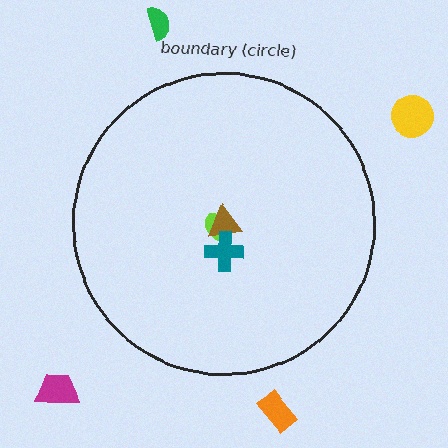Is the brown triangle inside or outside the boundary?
Inside.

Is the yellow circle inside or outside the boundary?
Outside.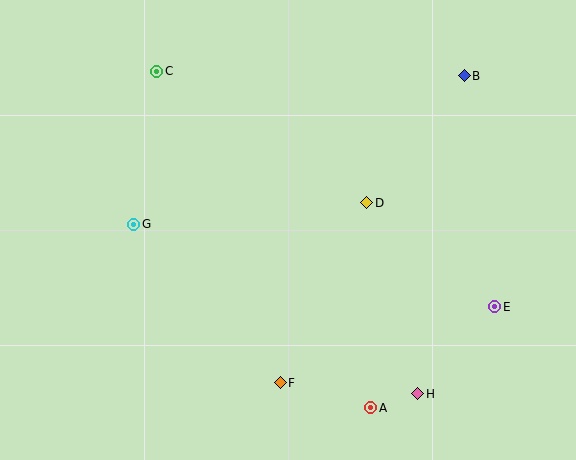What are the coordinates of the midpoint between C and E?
The midpoint between C and E is at (326, 189).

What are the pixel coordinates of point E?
Point E is at (495, 307).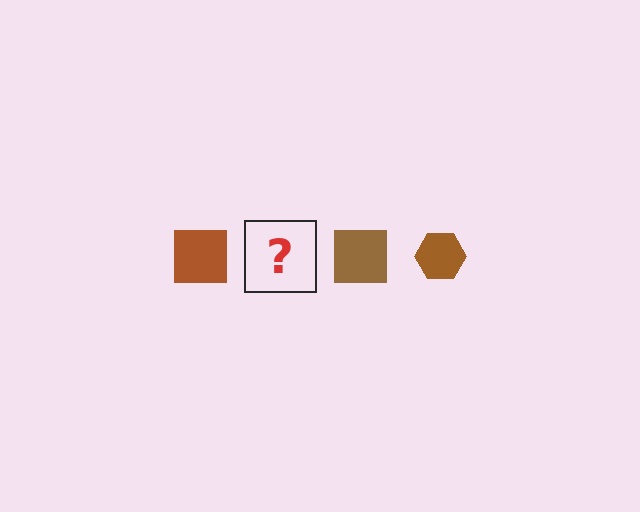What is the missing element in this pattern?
The missing element is a brown hexagon.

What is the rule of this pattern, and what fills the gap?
The rule is that the pattern cycles through square, hexagon shapes in brown. The gap should be filled with a brown hexagon.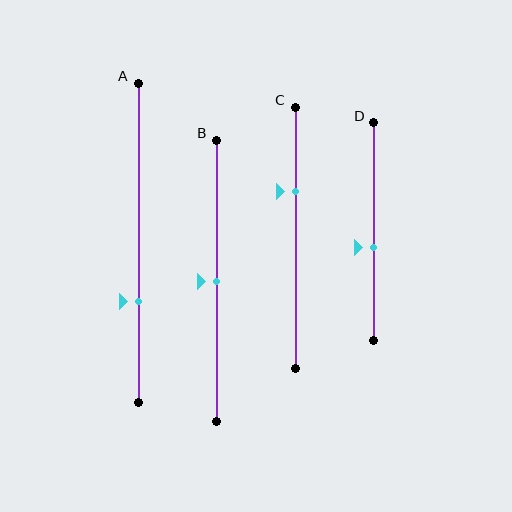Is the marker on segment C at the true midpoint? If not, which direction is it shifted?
No, the marker on segment C is shifted upward by about 18% of the segment length.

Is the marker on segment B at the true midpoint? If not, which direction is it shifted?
Yes, the marker on segment B is at the true midpoint.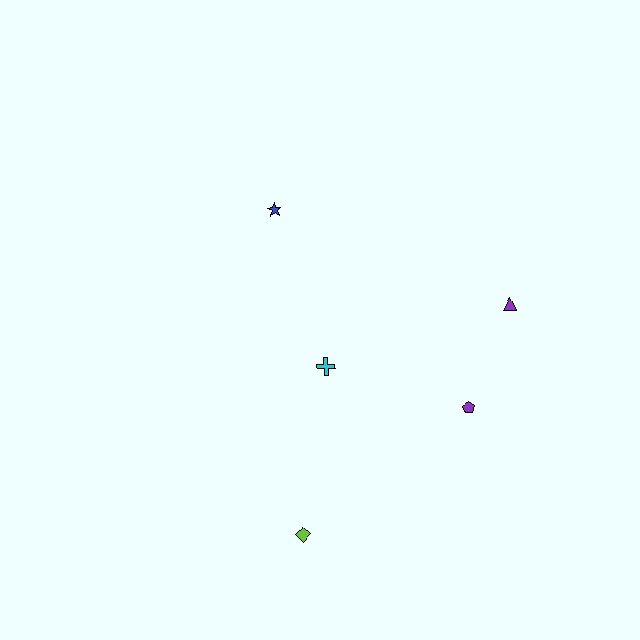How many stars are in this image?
There is 1 star.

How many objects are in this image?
There are 5 objects.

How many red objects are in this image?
There are no red objects.